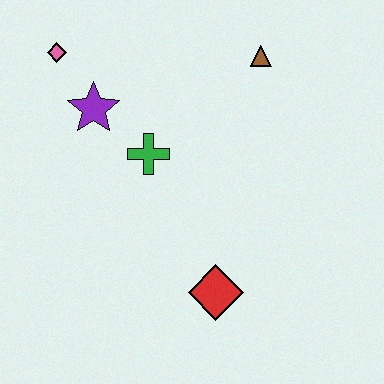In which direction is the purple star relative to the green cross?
The purple star is to the left of the green cross.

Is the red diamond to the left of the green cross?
No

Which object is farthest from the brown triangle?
The red diamond is farthest from the brown triangle.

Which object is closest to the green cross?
The purple star is closest to the green cross.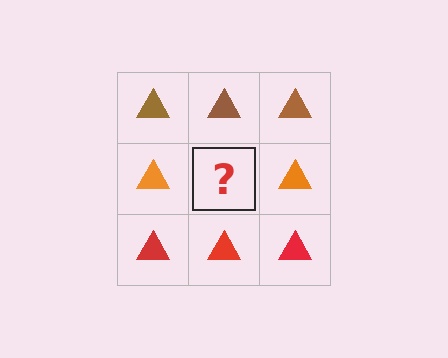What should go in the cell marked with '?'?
The missing cell should contain an orange triangle.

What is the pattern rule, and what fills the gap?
The rule is that each row has a consistent color. The gap should be filled with an orange triangle.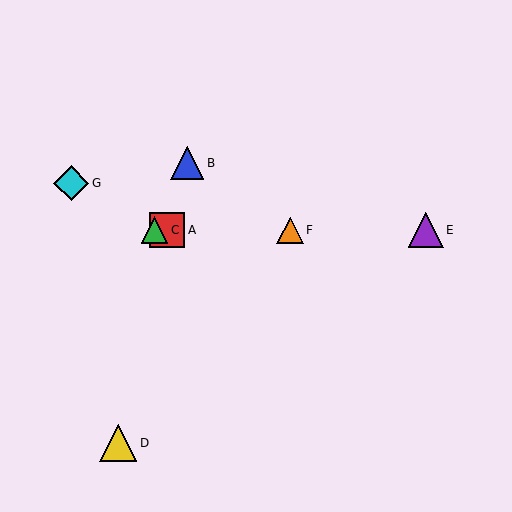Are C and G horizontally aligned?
No, C is at y≈230 and G is at y≈183.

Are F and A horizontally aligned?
Yes, both are at y≈230.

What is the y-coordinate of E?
Object E is at y≈230.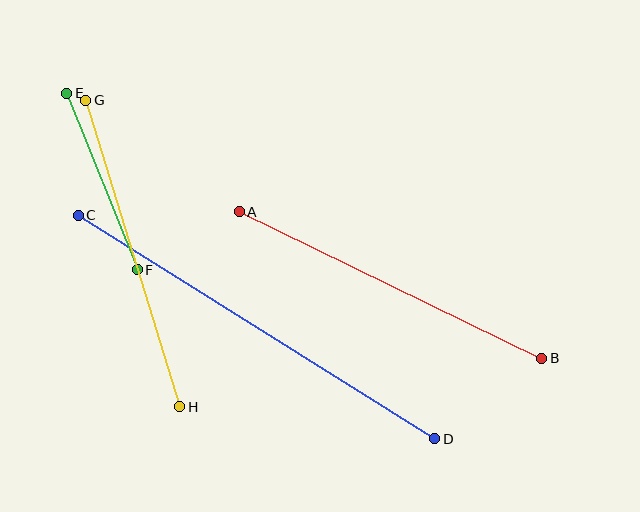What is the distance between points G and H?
The distance is approximately 320 pixels.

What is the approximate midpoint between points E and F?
The midpoint is at approximately (102, 182) pixels.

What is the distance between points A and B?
The distance is approximately 336 pixels.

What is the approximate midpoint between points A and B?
The midpoint is at approximately (390, 285) pixels.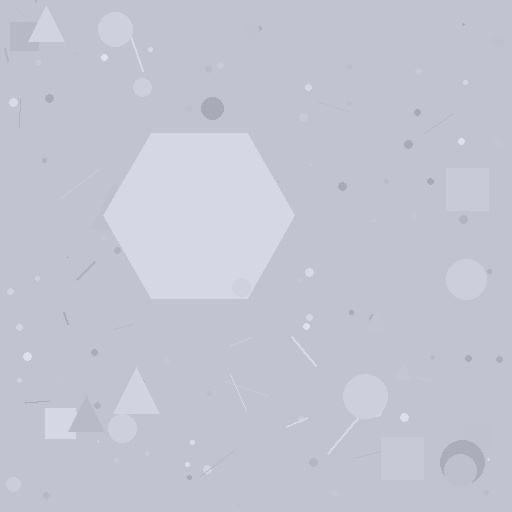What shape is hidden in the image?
A hexagon is hidden in the image.